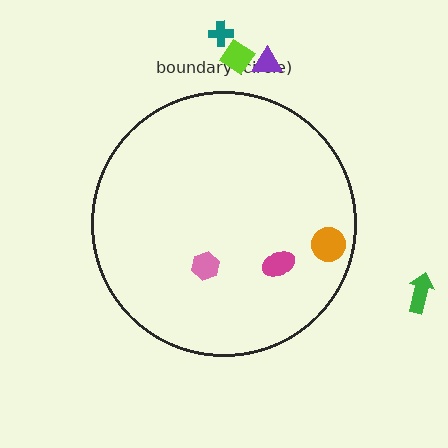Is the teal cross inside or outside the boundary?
Outside.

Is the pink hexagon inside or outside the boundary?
Inside.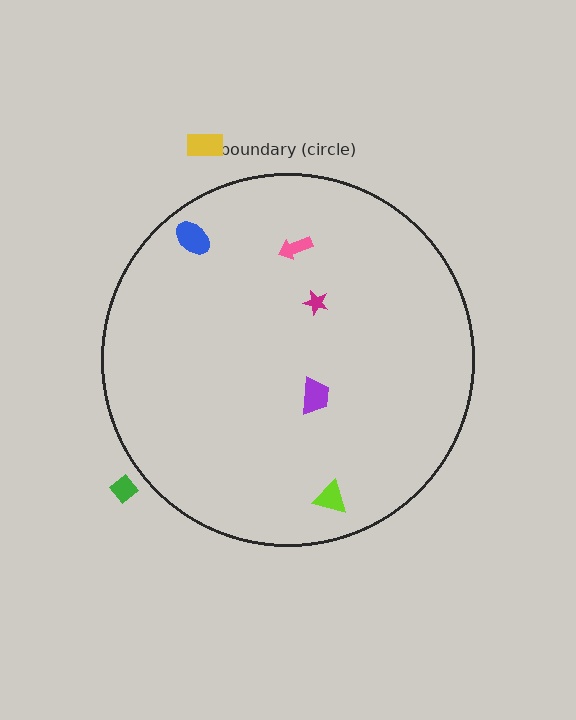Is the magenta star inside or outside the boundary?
Inside.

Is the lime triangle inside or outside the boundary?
Inside.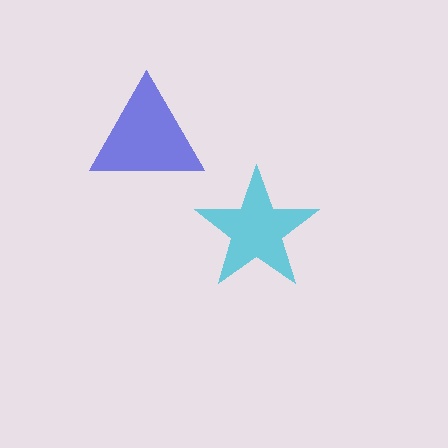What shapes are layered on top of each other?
The layered shapes are: a blue triangle, a cyan star.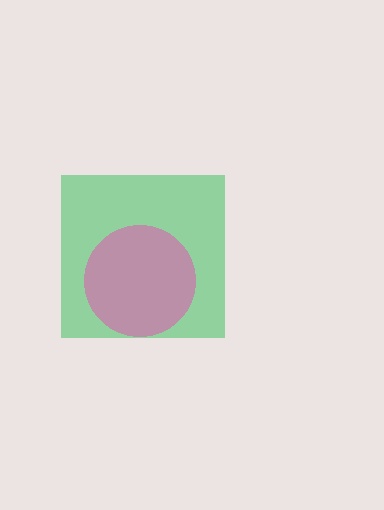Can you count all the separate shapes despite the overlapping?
Yes, there are 2 separate shapes.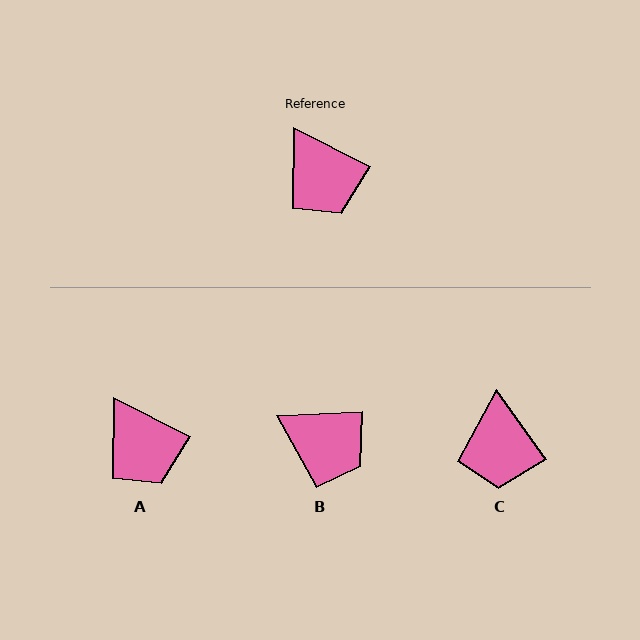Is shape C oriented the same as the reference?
No, it is off by about 27 degrees.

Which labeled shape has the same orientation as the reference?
A.